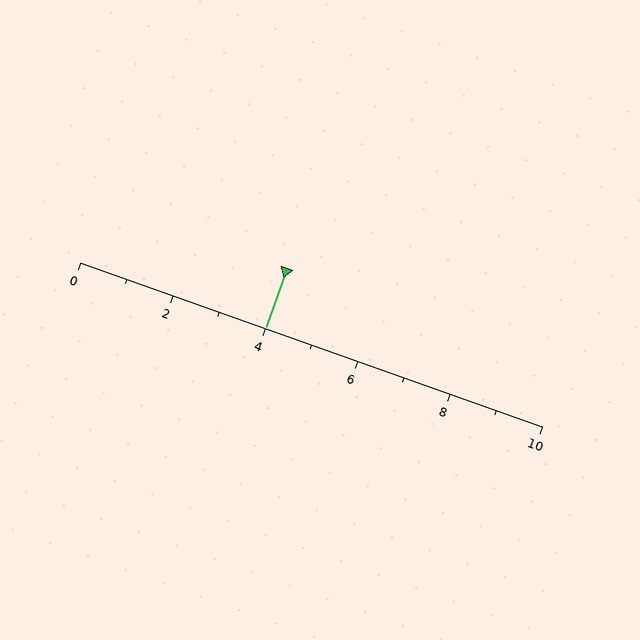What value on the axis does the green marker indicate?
The marker indicates approximately 4.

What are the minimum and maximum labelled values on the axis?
The axis runs from 0 to 10.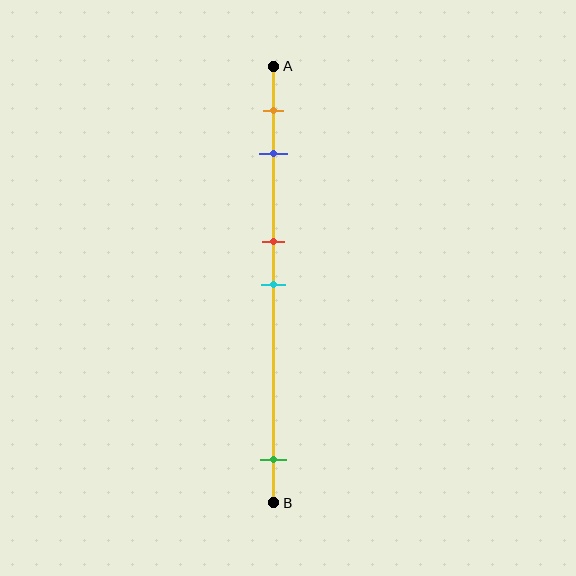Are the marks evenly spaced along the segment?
No, the marks are not evenly spaced.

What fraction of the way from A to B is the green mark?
The green mark is approximately 90% (0.9) of the way from A to B.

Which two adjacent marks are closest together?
The red and cyan marks are the closest adjacent pair.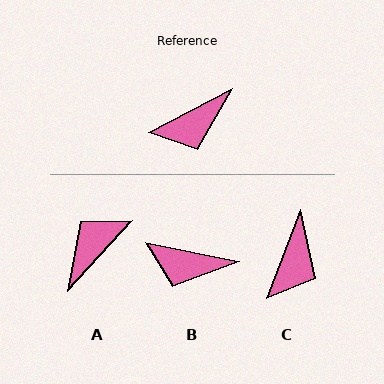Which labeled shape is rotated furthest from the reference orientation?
A, about 160 degrees away.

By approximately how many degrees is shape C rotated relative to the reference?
Approximately 42 degrees counter-clockwise.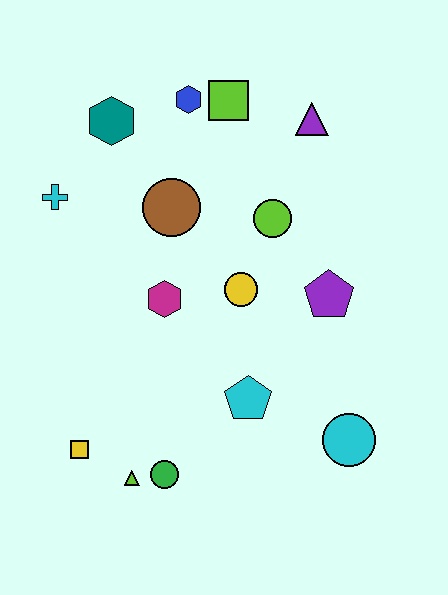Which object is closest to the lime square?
The blue hexagon is closest to the lime square.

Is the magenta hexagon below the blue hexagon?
Yes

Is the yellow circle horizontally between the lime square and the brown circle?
No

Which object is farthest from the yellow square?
The purple triangle is farthest from the yellow square.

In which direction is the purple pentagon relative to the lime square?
The purple pentagon is below the lime square.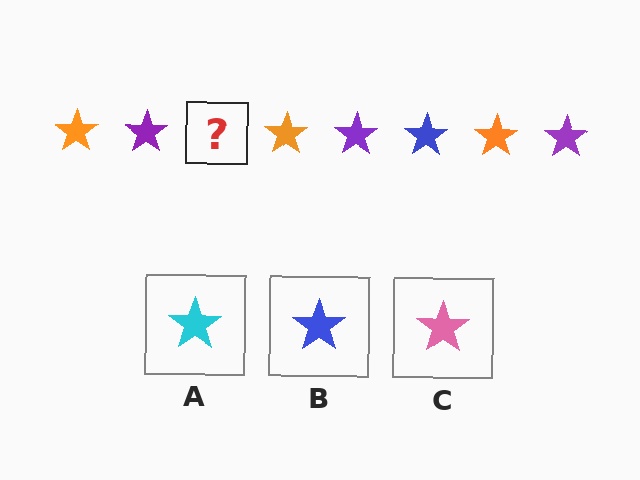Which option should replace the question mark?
Option B.